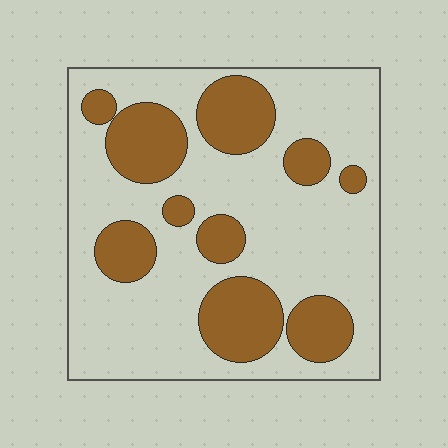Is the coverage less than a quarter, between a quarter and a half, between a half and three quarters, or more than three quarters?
Between a quarter and a half.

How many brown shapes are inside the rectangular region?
10.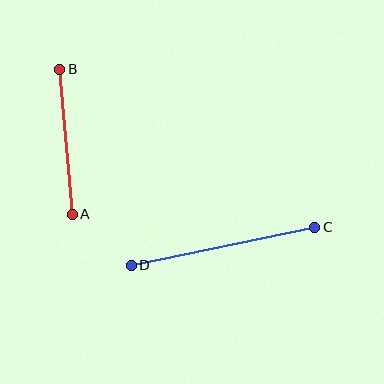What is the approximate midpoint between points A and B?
The midpoint is at approximately (66, 142) pixels.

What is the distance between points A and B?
The distance is approximately 146 pixels.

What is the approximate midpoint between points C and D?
The midpoint is at approximately (223, 246) pixels.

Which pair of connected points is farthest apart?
Points C and D are farthest apart.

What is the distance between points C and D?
The distance is approximately 188 pixels.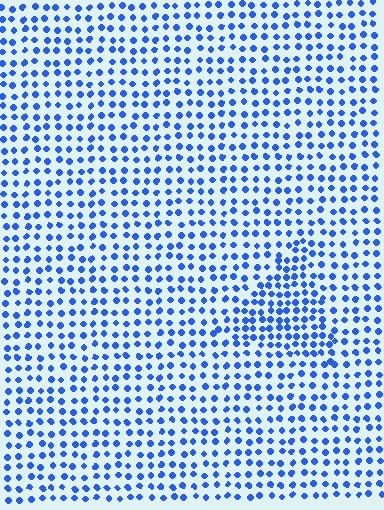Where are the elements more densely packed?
The elements are more densely packed inside the triangle boundary.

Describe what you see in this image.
The image contains small blue elements arranged at two different densities. A triangle-shaped region is visible where the elements are more densely packed than the surrounding area.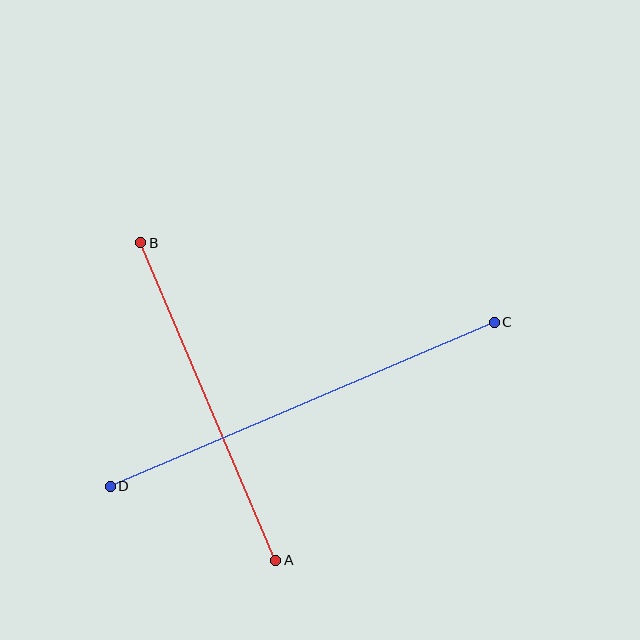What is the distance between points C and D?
The distance is approximately 417 pixels.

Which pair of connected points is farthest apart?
Points C and D are farthest apart.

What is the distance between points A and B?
The distance is approximately 345 pixels.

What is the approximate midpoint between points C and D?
The midpoint is at approximately (302, 404) pixels.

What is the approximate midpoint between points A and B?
The midpoint is at approximately (208, 401) pixels.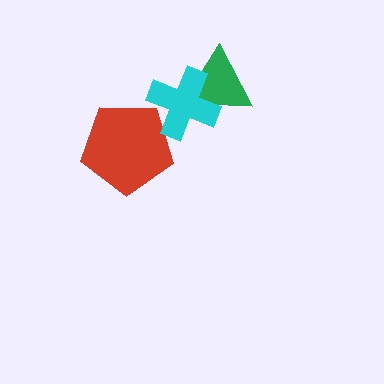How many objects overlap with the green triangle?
1 object overlaps with the green triangle.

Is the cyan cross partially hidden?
No, no other shape covers it.